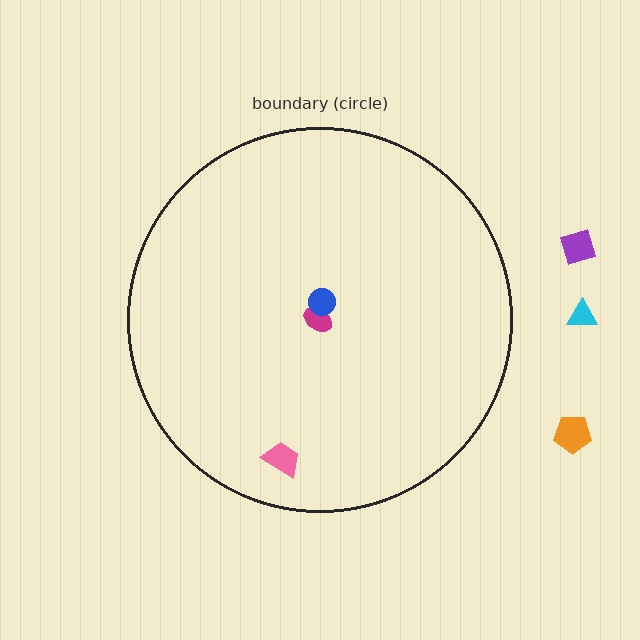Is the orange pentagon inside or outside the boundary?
Outside.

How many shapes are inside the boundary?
3 inside, 3 outside.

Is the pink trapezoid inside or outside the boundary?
Inside.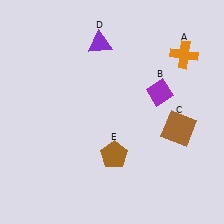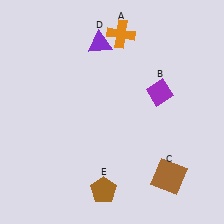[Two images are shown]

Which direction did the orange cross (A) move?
The orange cross (A) moved left.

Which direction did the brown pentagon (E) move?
The brown pentagon (E) moved down.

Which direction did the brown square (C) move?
The brown square (C) moved down.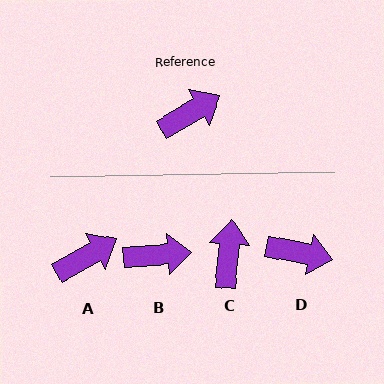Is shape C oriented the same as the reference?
No, it is off by about 54 degrees.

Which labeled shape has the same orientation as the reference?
A.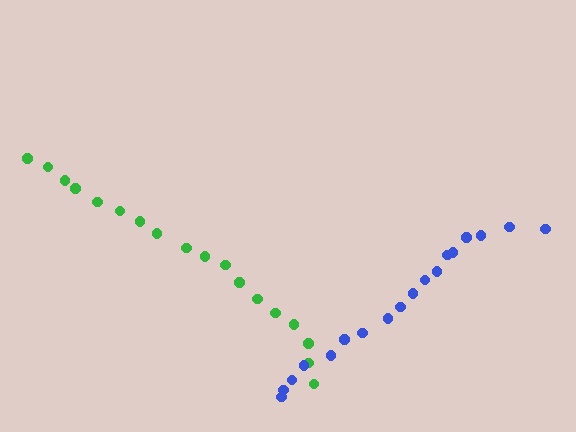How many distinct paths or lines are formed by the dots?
There are 2 distinct paths.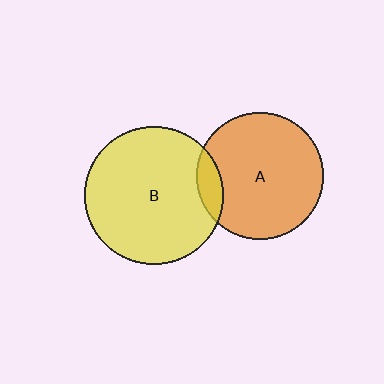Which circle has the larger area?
Circle B (yellow).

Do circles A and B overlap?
Yes.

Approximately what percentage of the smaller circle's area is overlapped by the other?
Approximately 10%.